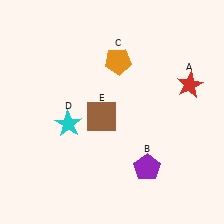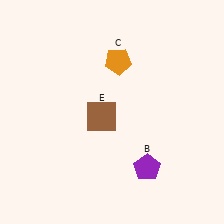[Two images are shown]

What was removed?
The cyan star (D), the red star (A) were removed in Image 2.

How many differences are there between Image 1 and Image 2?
There are 2 differences between the two images.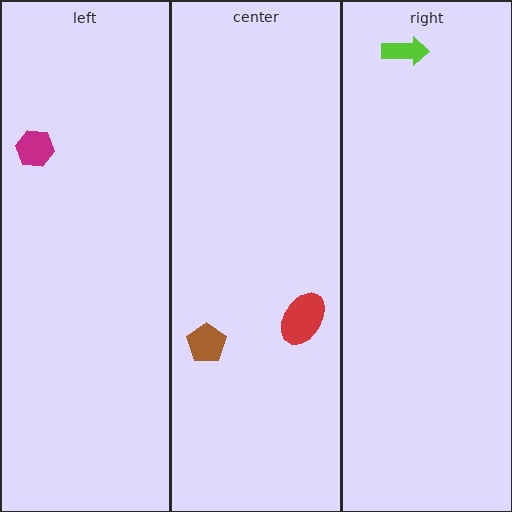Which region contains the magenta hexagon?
The left region.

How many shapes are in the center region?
2.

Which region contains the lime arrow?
The right region.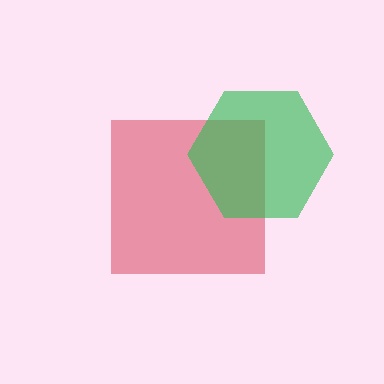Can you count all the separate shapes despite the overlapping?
Yes, there are 2 separate shapes.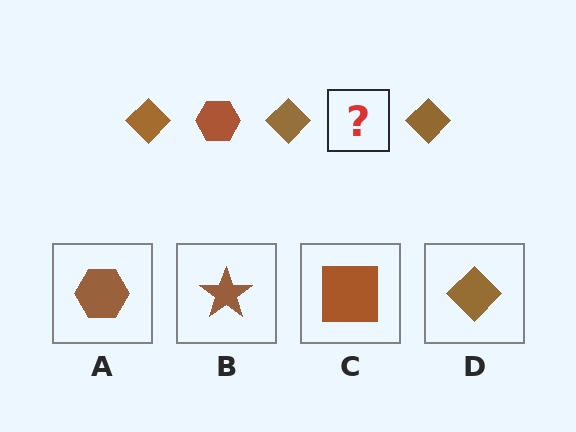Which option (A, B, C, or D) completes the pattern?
A.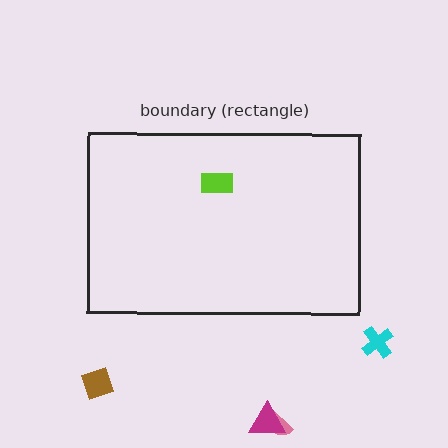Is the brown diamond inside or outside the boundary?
Outside.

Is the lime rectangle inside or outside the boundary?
Inside.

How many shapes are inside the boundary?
1 inside, 4 outside.